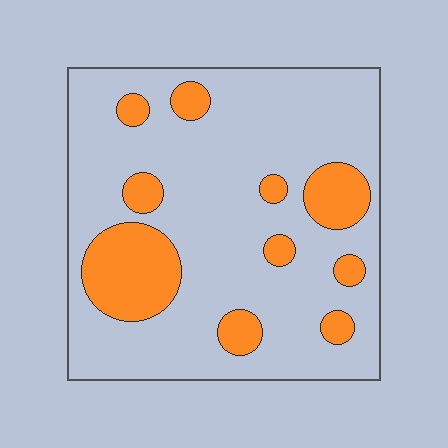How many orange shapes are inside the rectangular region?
10.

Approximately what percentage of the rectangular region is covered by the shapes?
Approximately 20%.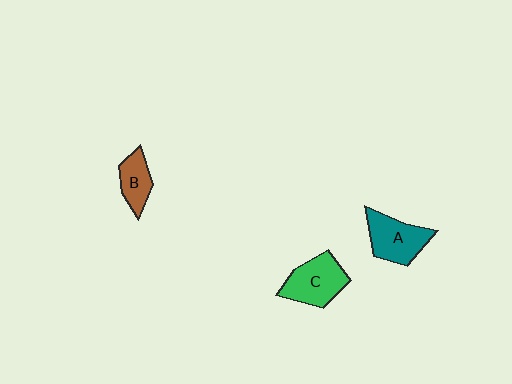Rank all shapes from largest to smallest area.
From largest to smallest: C (green), A (teal), B (brown).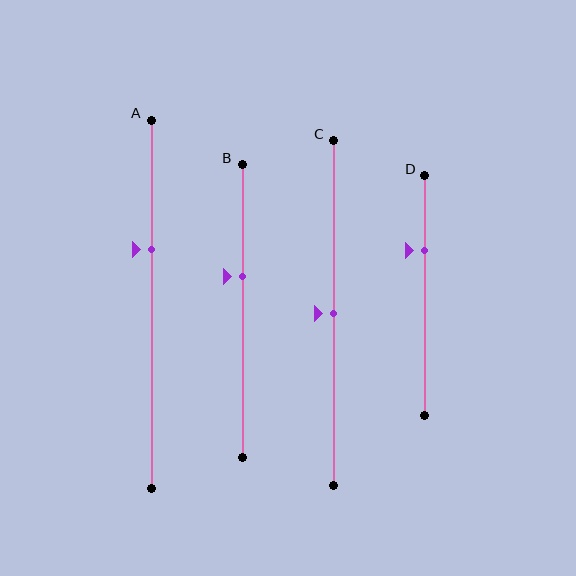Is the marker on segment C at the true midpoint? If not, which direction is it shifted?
Yes, the marker on segment C is at the true midpoint.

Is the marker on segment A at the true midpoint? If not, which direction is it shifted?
No, the marker on segment A is shifted upward by about 15% of the segment length.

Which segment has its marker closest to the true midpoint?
Segment C has its marker closest to the true midpoint.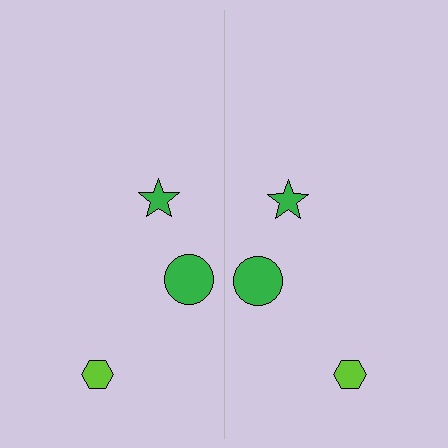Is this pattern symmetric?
Yes, this pattern has bilateral (reflection) symmetry.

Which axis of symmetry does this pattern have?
The pattern has a vertical axis of symmetry running through the center of the image.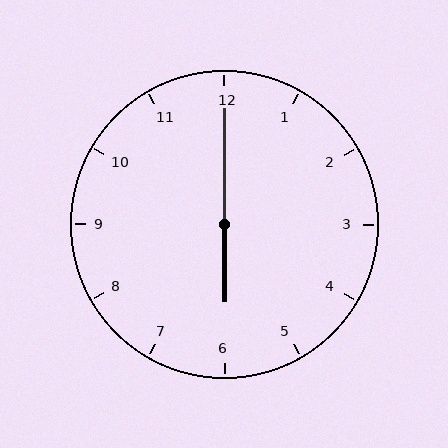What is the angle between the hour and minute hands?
Approximately 180 degrees.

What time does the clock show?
6:00.